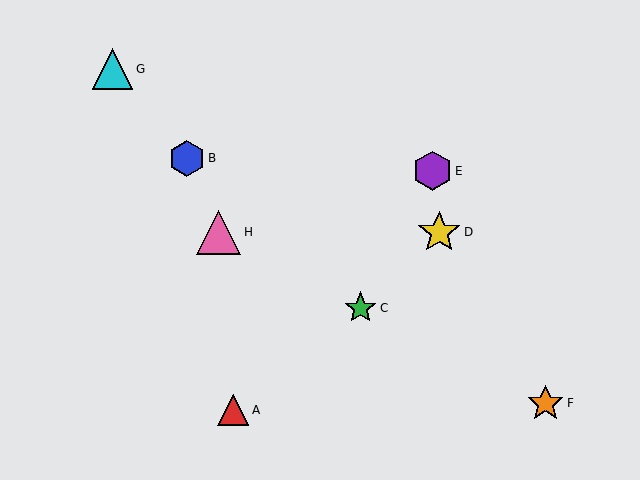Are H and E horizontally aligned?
No, H is at y≈232 and E is at y≈171.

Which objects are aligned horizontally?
Objects D, H are aligned horizontally.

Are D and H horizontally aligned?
Yes, both are at y≈232.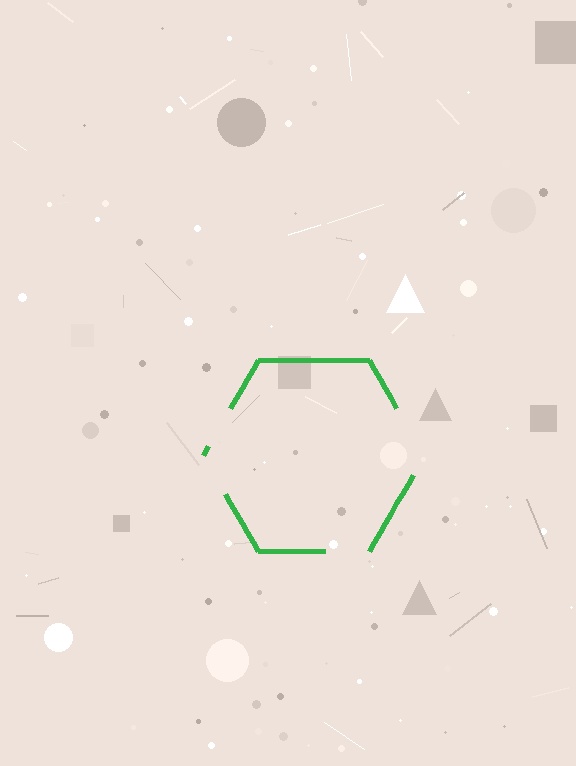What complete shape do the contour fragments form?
The contour fragments form a hexagon.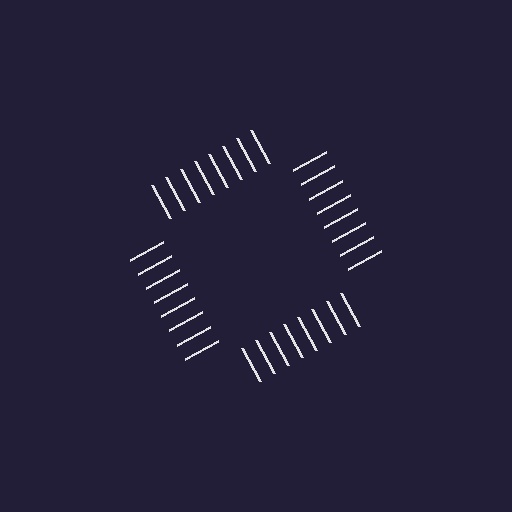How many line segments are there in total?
32 — 8 along each of the 4 edges.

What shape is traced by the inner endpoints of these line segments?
An illusory square — the line segments terminate on its edges but no continuous stroke is drawn.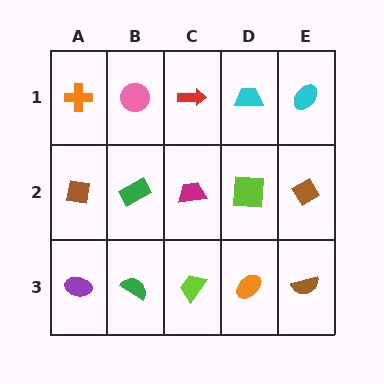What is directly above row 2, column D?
A cyan trapezoid.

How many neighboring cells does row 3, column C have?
3.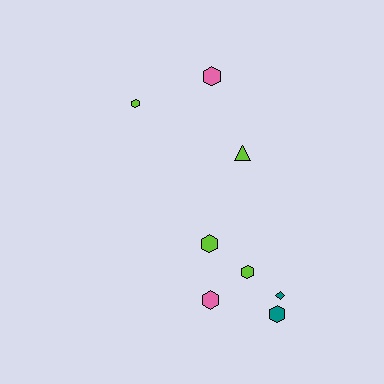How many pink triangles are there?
There are no pink triangles.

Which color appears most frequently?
Lime, with 4 objects.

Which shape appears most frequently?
Hexagon, with 6 objects.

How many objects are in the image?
There are 8 objects.